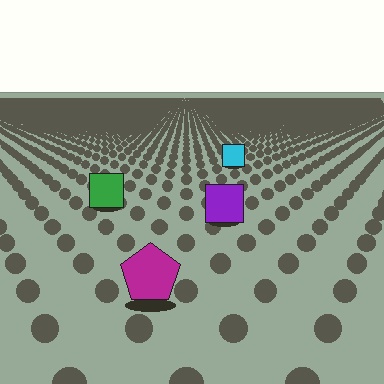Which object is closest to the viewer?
The magenta pentagon is closest. The texture marks near it are larger and more spread out.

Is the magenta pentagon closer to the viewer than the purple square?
Yes. The magenta pentagon is closer — you can tell from the texture gradient: the ground texture is coarser near it.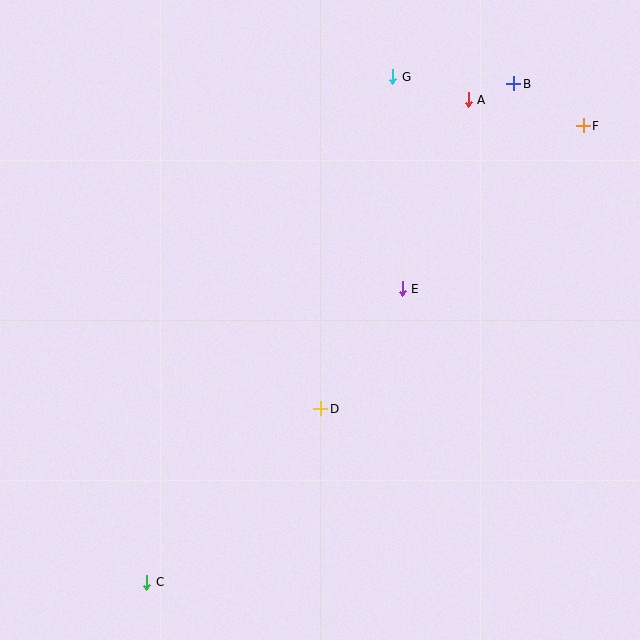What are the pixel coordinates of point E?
Point E is at (402, 289).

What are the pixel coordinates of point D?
Point D is at (321, 409).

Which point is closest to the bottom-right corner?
Point D is closest to the bottom-right corner.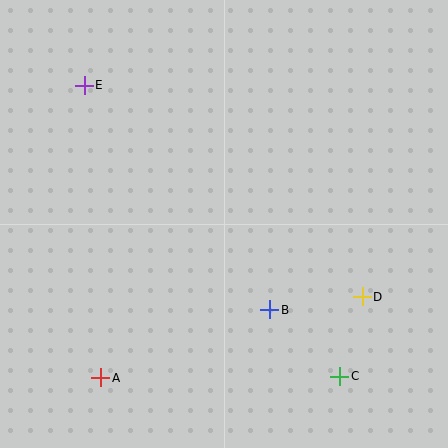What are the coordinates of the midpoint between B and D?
The midpoint between B and D is at (316, 303).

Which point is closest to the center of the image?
Point B at (270, 310) is closest to the center.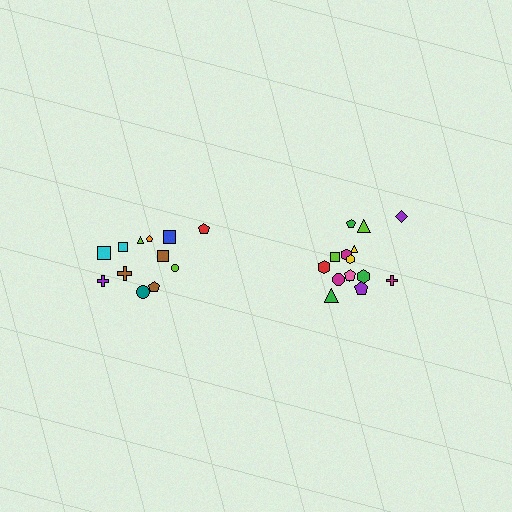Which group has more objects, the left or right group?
The right group.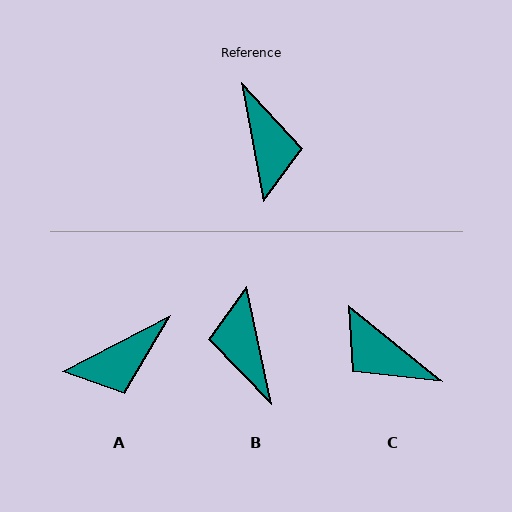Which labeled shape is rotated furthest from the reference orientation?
B, about 179 degrees away.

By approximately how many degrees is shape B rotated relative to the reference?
Approximately 179 degrees clockwise.